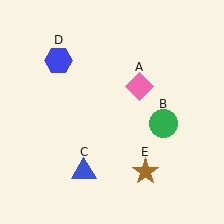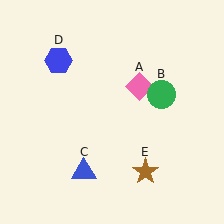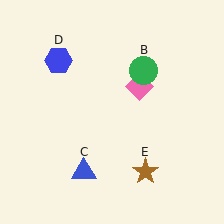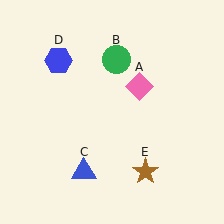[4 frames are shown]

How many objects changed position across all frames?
1 object changed position: green circle (object B).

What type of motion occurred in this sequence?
The green circle (object B) rotated counterclockwise around the center of the scene.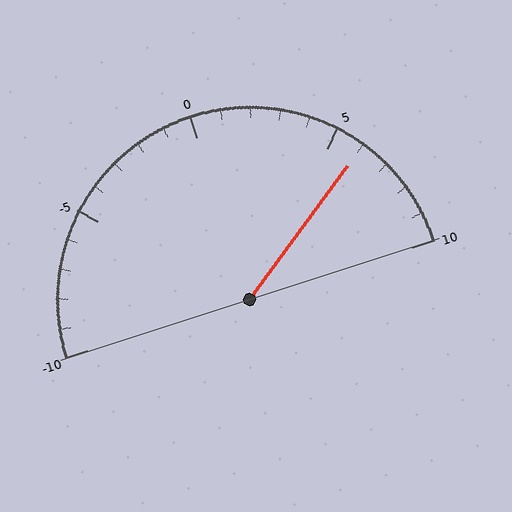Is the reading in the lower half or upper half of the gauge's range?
The reading is in the upper half of the range (-10 to 10).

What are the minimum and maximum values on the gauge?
The gauge ranges from -10 to 10.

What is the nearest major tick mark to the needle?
The nearest major tick mark is 5.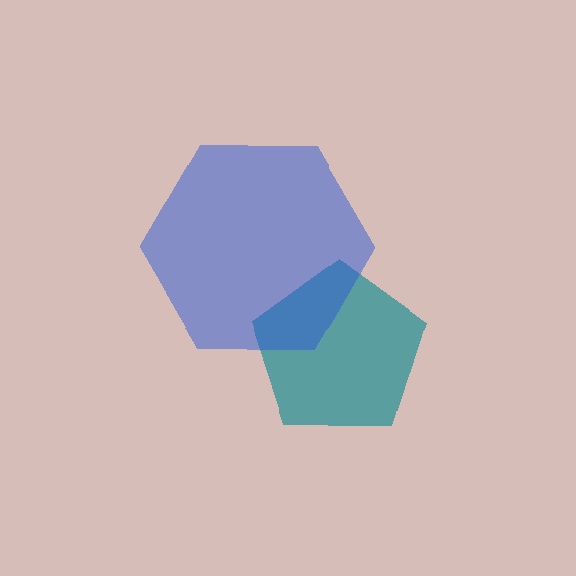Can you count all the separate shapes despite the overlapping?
Yes, there are 2 separate shapes.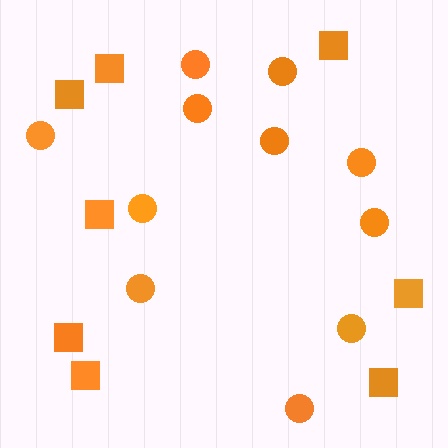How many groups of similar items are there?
There are 2 groups: one group of squares (8) and one group of circles (11).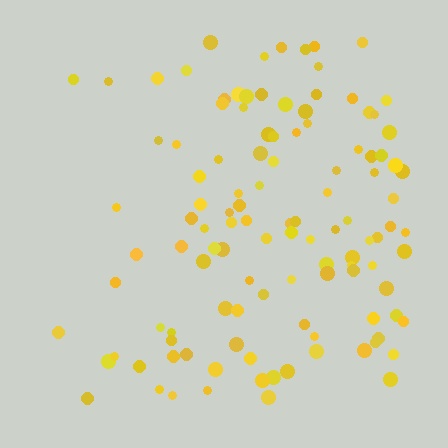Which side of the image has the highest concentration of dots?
The right.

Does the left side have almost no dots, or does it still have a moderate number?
Still a moderate number, just noticeably fewer than the right.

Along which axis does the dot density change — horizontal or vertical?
Horizontal.